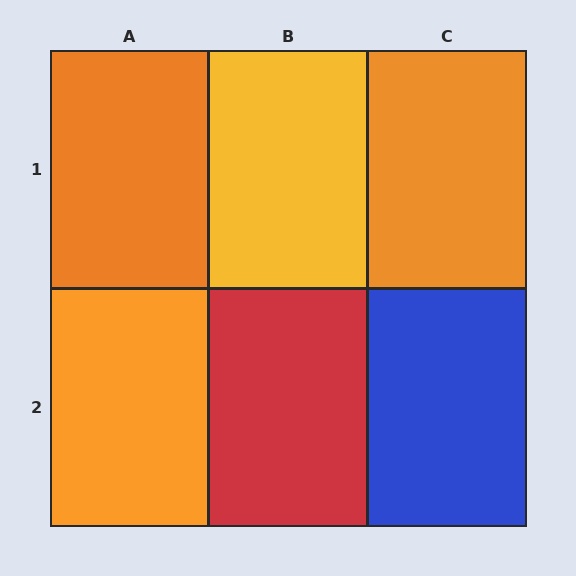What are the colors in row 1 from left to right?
Orange, yellow, orange.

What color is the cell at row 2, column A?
Orange.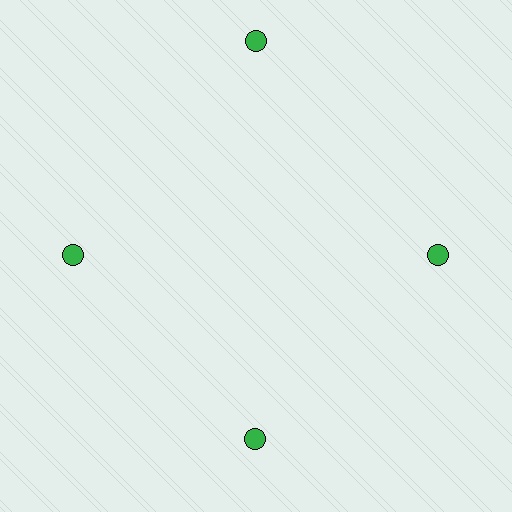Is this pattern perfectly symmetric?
No. The 4 green circles are arranged in a ring, but one element near the 12 o'clock position is pushed outward from the center, breaking the 4-fold rotational symmetry.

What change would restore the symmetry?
The symmetry would be restored by moving it inward, back onto the ring so that all 4 circles sit at equal angles and equal distance from the center.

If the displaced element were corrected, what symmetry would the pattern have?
It would have 4-fold rotational symmetry — the pattern would map onto itself every 90 degrees.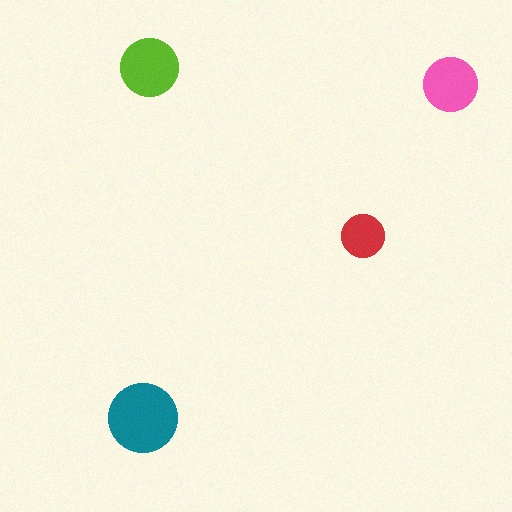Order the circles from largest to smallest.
the teal one, the lime one, the pink one, the red one.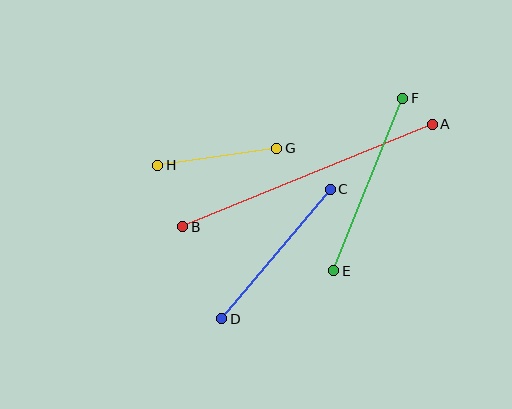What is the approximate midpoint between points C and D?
The midpoint is at approximately (276, 254) pixels.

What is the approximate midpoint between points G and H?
The midpoint is at approximately (217, 157) pixels.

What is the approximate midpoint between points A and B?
The midpoint is at approximately (307, 175) pixels.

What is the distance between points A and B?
The distance is approximately 270 pixels.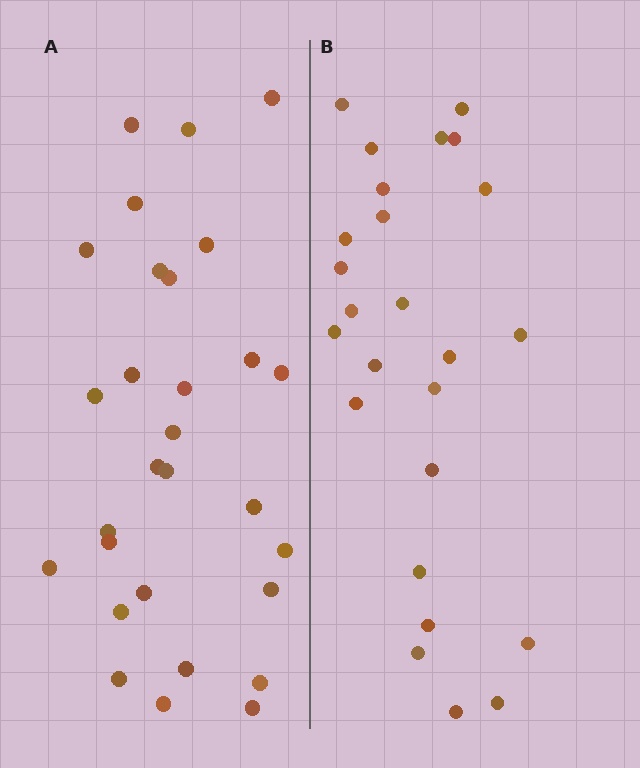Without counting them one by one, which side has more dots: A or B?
Region A (the left region) has more dots.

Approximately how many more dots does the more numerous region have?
Region A has about 4 more dots than region B.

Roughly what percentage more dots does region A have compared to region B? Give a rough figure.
About 15% more.